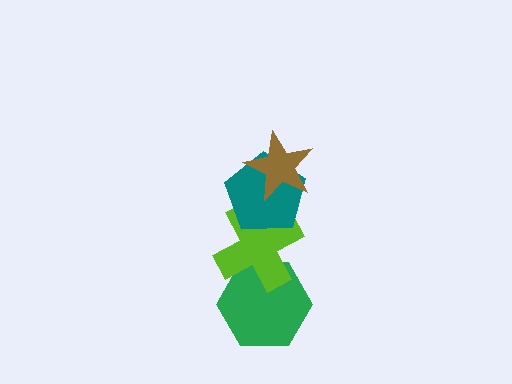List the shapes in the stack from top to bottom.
From top to bottom: the brown star, the teal pentagon, the lime cross, the green hexagon.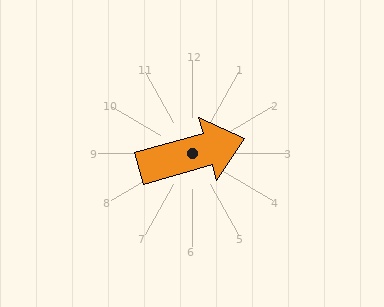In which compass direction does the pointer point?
East.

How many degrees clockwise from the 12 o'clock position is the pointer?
Approximately 74 degrees.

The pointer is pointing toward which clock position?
Roughly 2 o'clock.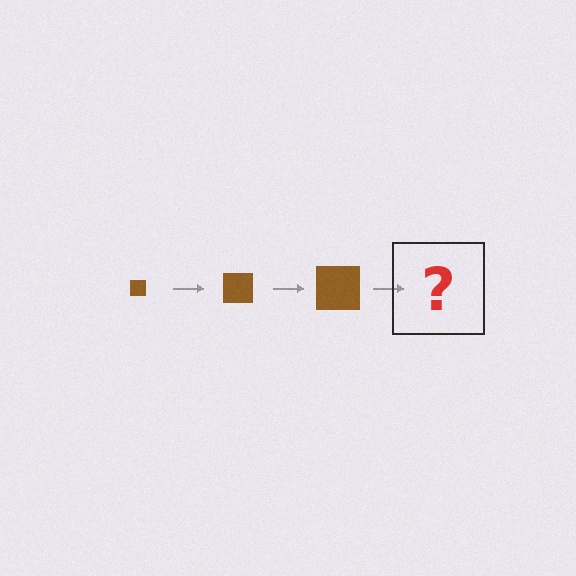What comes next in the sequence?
The next element should be a brown square, larger than the previous one.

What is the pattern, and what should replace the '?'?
The pattern is that the square gets progressively larger each step. The '?' should be a brown square, larger than the previous one.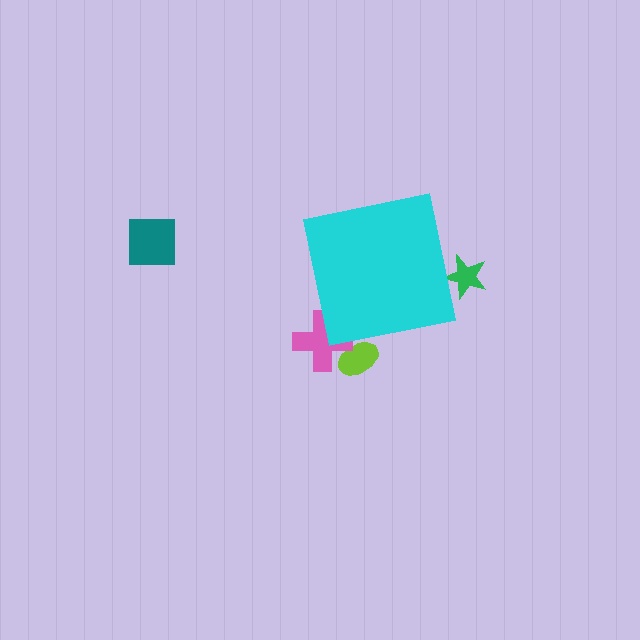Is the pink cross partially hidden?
Yes, the pink cross is partially hidden behind the cyan square.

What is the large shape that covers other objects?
A cyan square.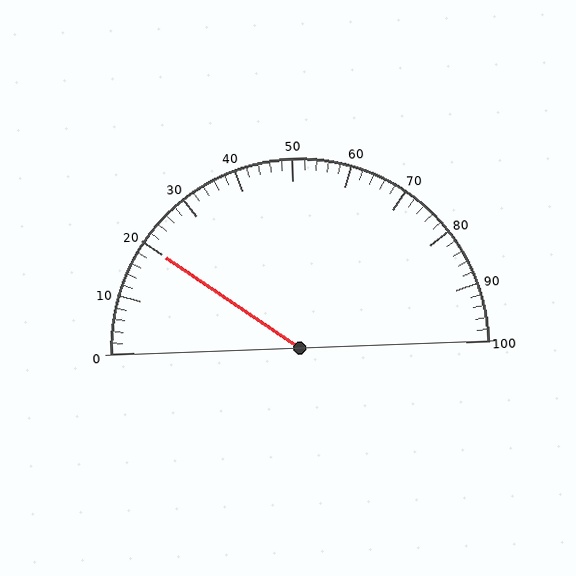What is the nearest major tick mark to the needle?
The nearest major tick mark is 20.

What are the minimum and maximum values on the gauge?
The gauge ranges from 0 to 100.